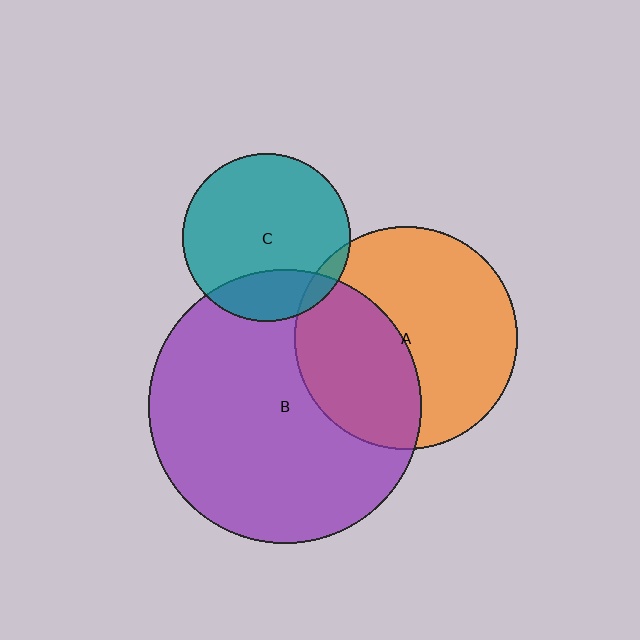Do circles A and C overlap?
Yes.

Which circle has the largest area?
Circle B (purple).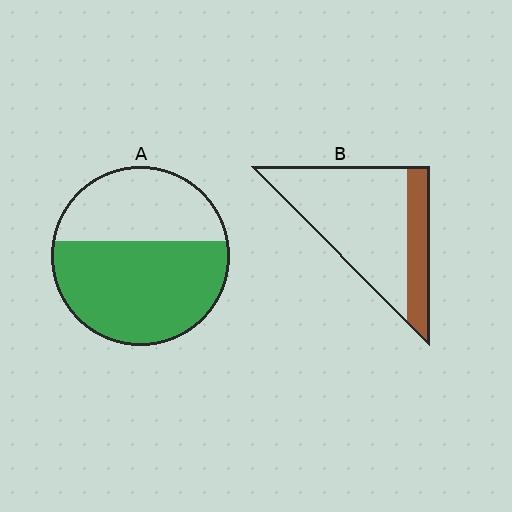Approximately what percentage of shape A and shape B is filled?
A is approximately 60% and B is approximately 25%.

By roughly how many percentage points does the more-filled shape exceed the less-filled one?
By roughly 35 percentage points (A over B).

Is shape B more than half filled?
No.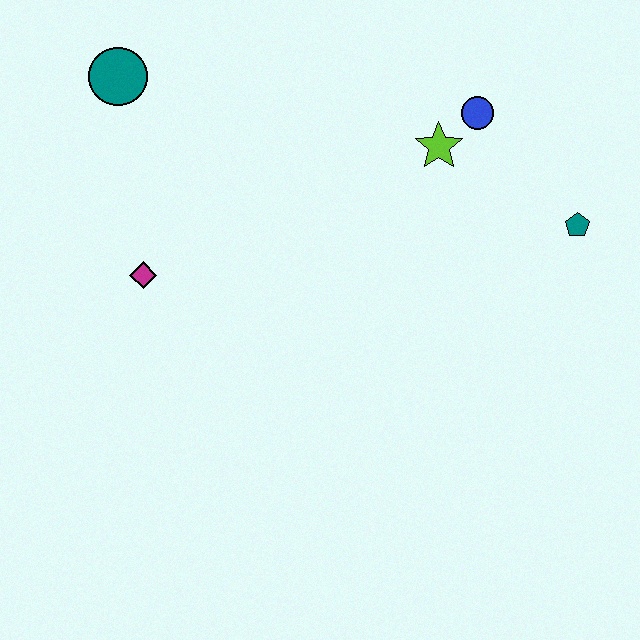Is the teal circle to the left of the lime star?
Yes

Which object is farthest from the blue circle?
The magenta diamond is farthest from the blue circle.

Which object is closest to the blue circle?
The lime star is closest to the blue circle.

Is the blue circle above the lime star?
Yes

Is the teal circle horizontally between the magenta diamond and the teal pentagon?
No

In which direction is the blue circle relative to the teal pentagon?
The blue circle is above the teal pentagon.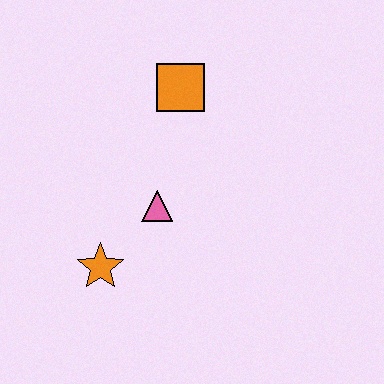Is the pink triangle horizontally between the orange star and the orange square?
Yes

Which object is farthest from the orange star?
The orange square is farthest from the orange star.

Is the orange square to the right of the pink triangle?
Yes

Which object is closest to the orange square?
The pink triangle is closest to the orange square.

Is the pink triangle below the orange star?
No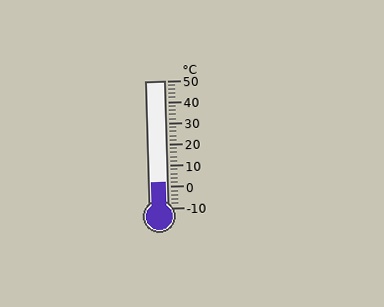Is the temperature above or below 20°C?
The temperature is below 20°C.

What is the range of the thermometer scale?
The thermometer scale ranges from -10°C to 50°C.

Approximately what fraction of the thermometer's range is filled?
The thermometer is filled to approximately 20% of its range.